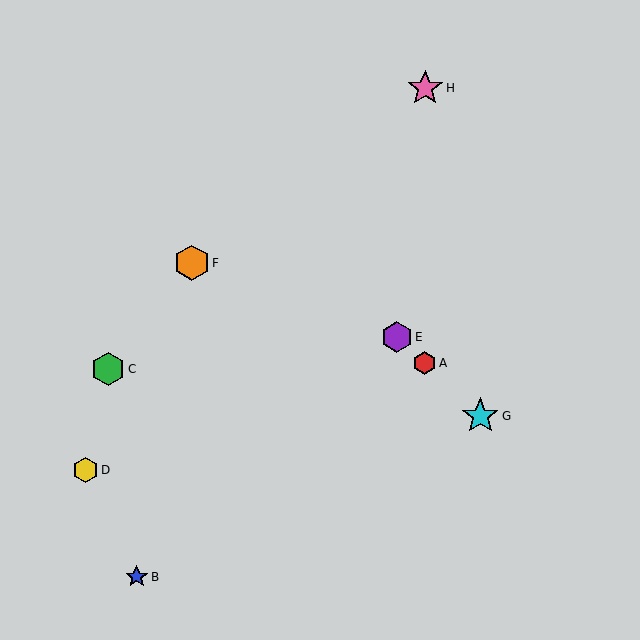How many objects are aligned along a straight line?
3 objects (A, E, G) are aligned along a straight line.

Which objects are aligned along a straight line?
Objects A, E, G are aligned along a straight line.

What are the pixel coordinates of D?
Object D is at (85, 470).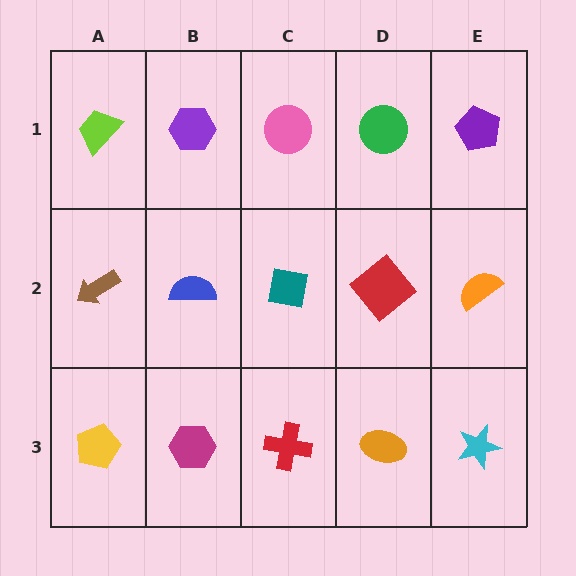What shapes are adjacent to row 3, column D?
A red diamond (row 2, column D), a red cross (row 3, column C), a cyan star (row 3, column E).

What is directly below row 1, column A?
A brown arrow.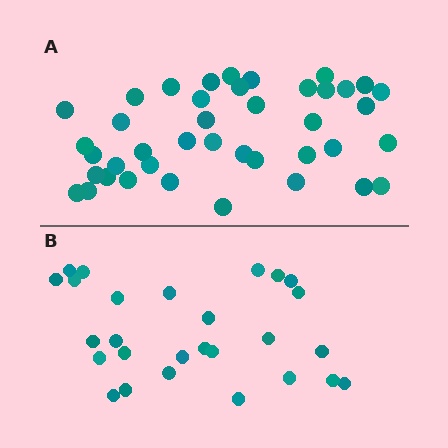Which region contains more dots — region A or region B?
Region A (the top region) has more dots.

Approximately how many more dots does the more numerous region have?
Region A has approximately 15 more dots than region B.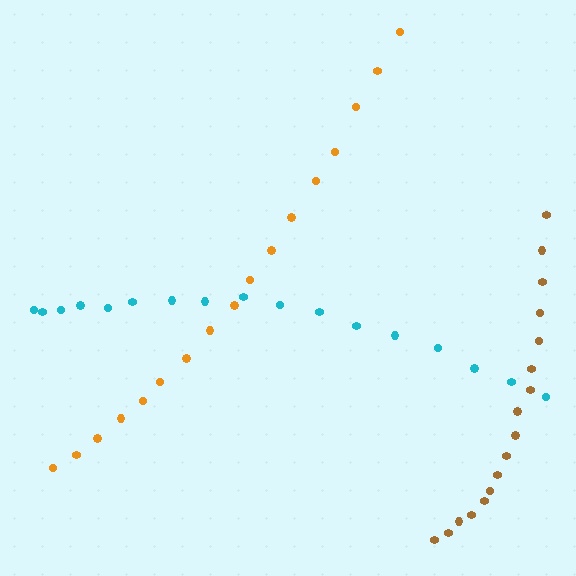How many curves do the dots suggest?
There are 3 distinct paths.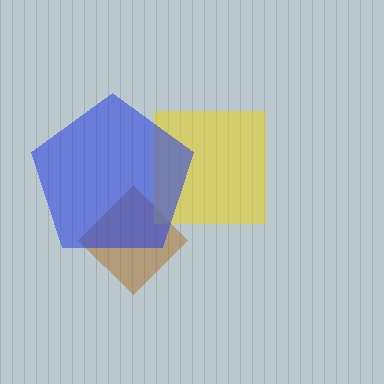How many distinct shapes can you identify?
There are 3 distinct shapes: a brown diamond, a yellow square, a blue pentagon.